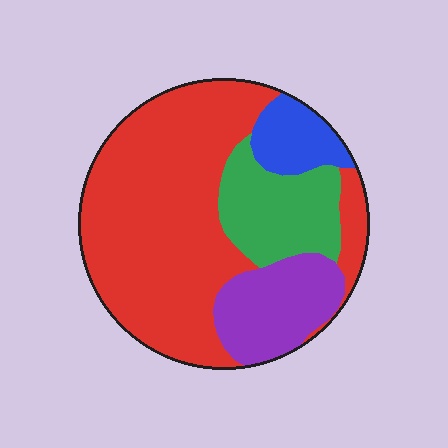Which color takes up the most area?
Red, at roughly 60%.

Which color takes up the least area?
Blue, at roughly 10%.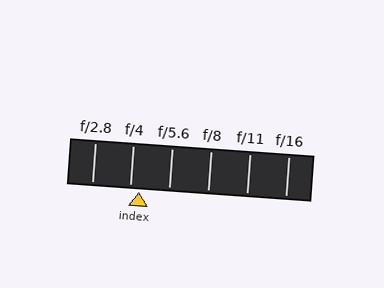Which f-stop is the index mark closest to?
The index mark is closest to f/4.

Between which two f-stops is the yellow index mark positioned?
The index mark is between f/4 and f/5.6.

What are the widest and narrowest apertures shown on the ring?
The widest aperture shown is f/2.8 and the narrowest is f/16.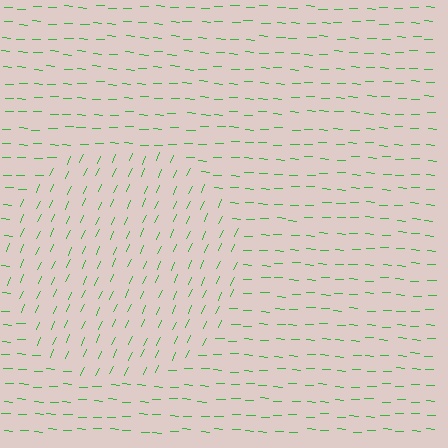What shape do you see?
I see a circle.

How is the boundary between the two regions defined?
The boundary is defined purely by a change in line orientation (approximately 68 degrees difference). All lines are the same color and thickness.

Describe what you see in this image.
The image is filled with small green line segments. A circle region in the image has lines oriented differently from the surrounding lines, creating a visible texture boundary.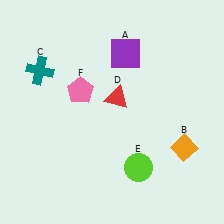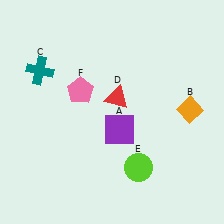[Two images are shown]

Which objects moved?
The objects that moved are: the purple square (A), the orange diamond (B).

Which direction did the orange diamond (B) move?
The orange diamond (B) moved up.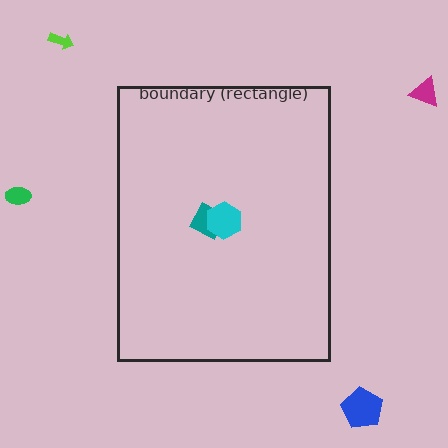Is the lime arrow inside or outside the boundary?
Outside.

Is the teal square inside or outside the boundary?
Inside.